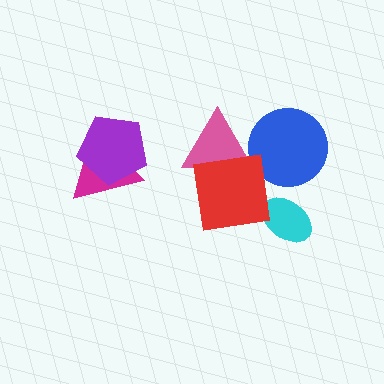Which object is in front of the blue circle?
The pink triangle is in front of the blue circle.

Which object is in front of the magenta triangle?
The purple pentagon is in front of the magenta triangle.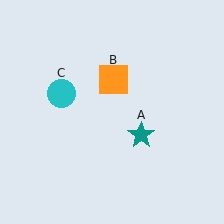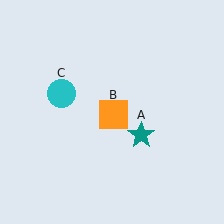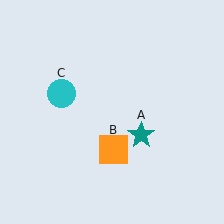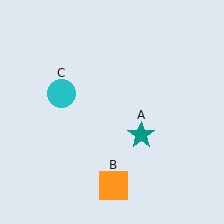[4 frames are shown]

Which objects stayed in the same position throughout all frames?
Teal star (object A) and cyan circle (object C) remained stationary.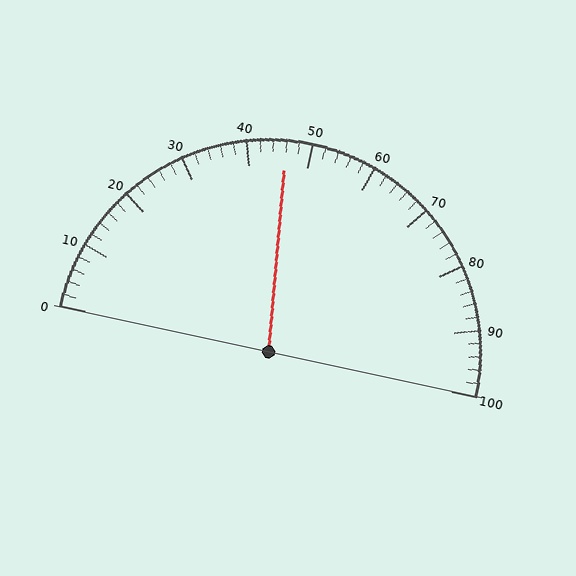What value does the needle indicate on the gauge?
The needle indicates approximately 46.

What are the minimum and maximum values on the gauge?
The gauge ranges from 0 to 100.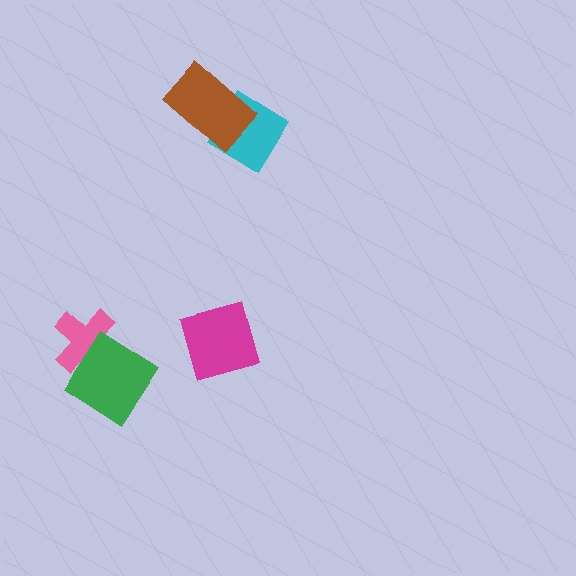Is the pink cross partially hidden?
Yes, it is partially covered by another shape.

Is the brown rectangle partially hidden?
No, no other shape covers it.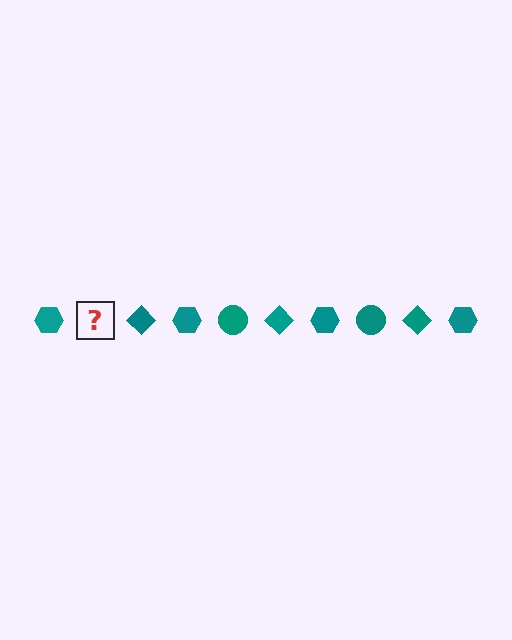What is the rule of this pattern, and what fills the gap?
The rule is that the pattern cycles through hexagon, circle, diamond shapes in teal. The gap should be filled with a teal circle.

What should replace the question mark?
The question mark should be replaced with a teal circle.